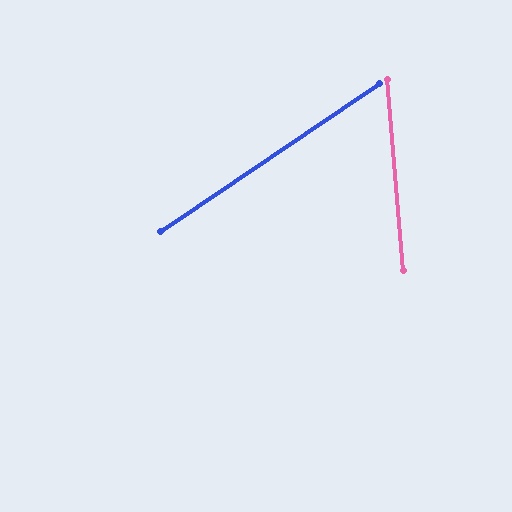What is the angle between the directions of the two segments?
Approximately 61 degrees.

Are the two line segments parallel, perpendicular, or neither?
Neither parallel nor perpendicular — they differ by about 61°.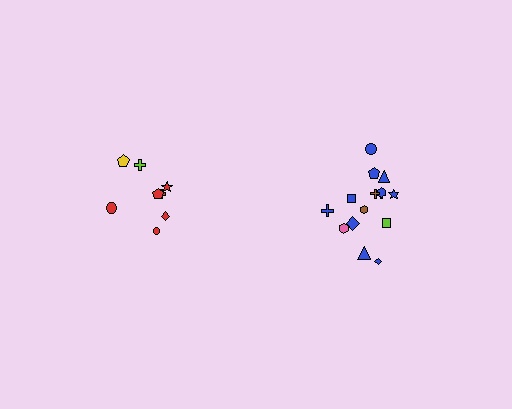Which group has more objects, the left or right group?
The right group.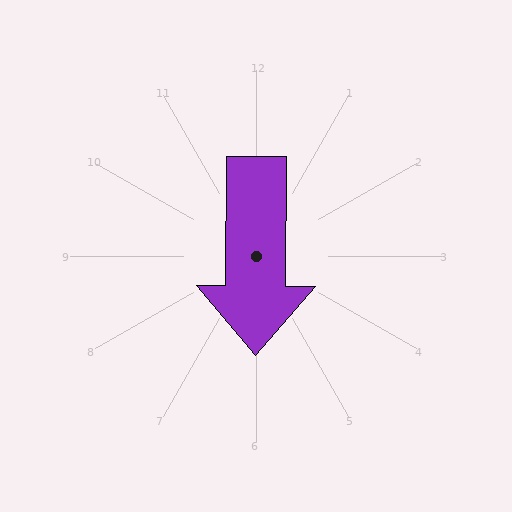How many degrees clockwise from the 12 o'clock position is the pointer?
Approximately 180 degrees.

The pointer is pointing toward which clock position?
Roughly 6 o'clock.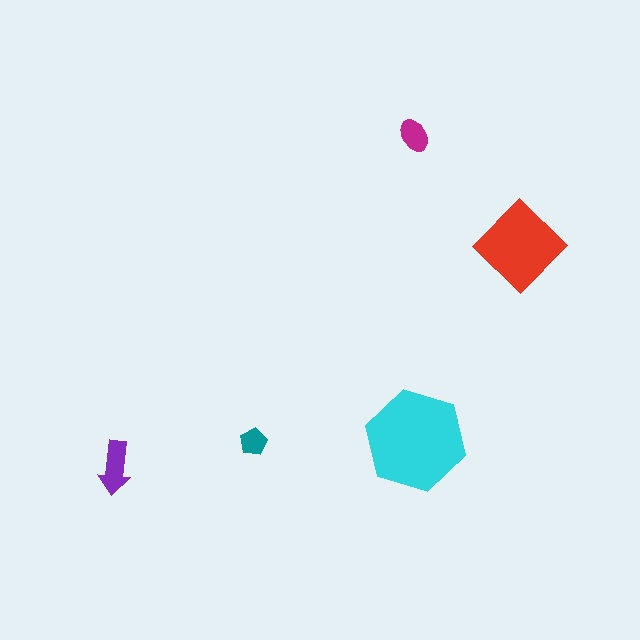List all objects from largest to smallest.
The cyan hexagon, the red diamond, the purple arrow, the magenta ellipse, the teal pentagon.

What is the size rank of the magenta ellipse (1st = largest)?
4th.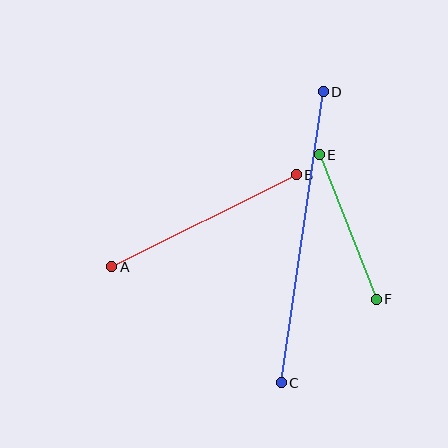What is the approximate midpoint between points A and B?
The midpoint is at approximately (204, 221) pixels.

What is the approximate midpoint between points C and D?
The midpoint is at approximately (302, 237) pixels.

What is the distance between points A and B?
The distance is approximately 206 pixels.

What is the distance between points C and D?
The distance is approximately 294 pixels.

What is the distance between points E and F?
The distance is approximately 155 pixels.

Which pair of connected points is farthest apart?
Points C and D are farthest apart.